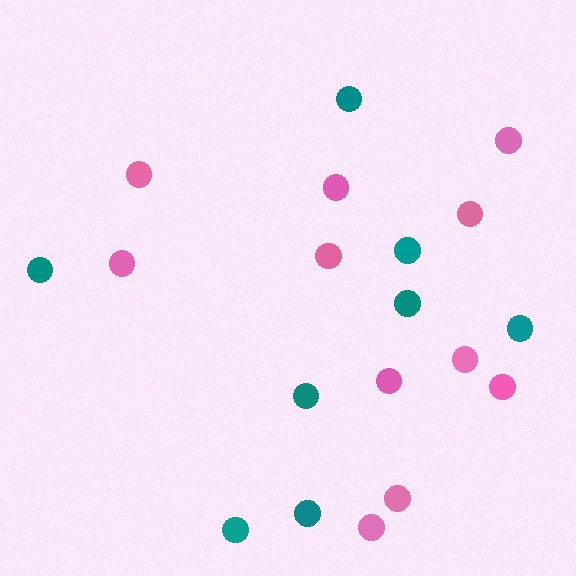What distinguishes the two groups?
There are 2 groups: one group of pink circles (11) and one group of teal circles (8).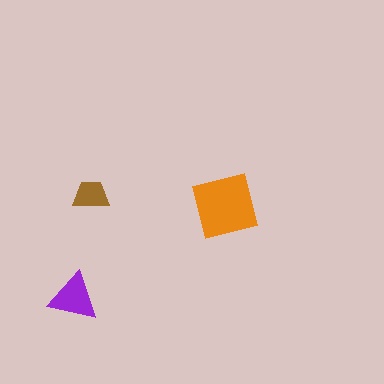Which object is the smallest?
The brown trapezoid.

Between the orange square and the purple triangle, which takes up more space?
The orange square.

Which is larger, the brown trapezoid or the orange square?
The orange square.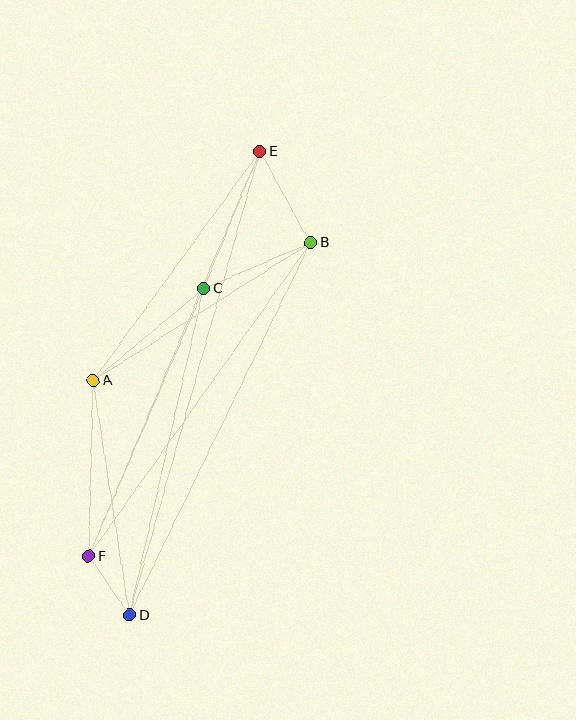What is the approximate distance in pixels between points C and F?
The distance between C and F is approximately 291 pixels.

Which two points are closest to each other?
Points D and F are closest to each other.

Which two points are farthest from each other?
Points D and E are farthest from each other.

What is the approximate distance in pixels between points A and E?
The distance between A and E is approximately 283 pixels.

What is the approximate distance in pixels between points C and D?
The distance between C and D is approximately 335 pixels.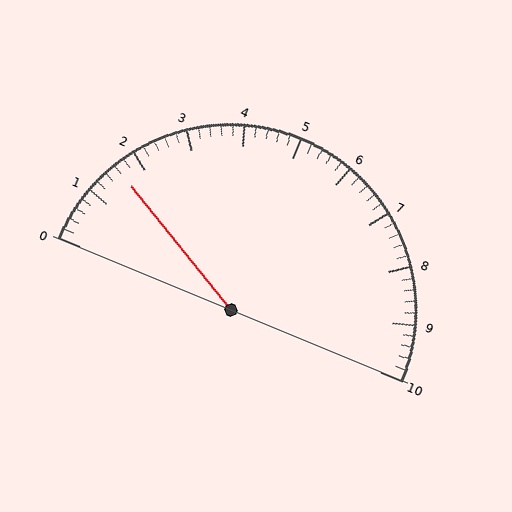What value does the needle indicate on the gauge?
The needle indicates approximately 1.6.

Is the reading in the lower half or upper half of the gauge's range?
The reading is in the lower half of the range (0 to 10).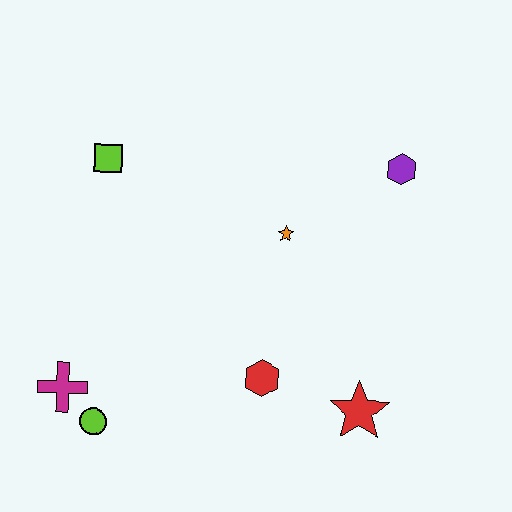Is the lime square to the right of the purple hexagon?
No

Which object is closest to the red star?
The red hexagon is closest to the red star.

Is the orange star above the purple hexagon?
No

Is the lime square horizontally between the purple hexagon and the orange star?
No